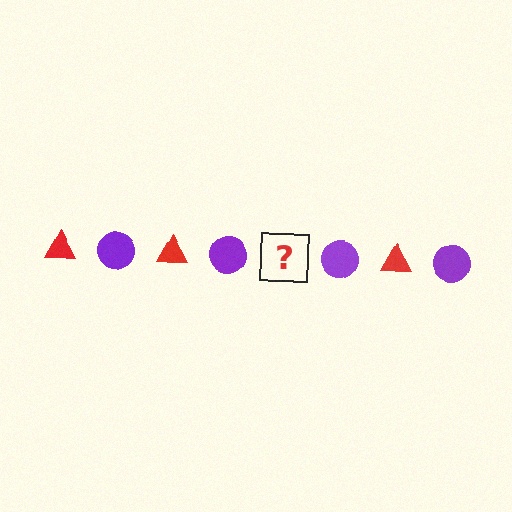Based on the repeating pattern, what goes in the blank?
The blank should be a red triangle.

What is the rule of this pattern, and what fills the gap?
The rule is that the pattern alternates between red triangle and purple circle. The gap should be filled with a red triangle.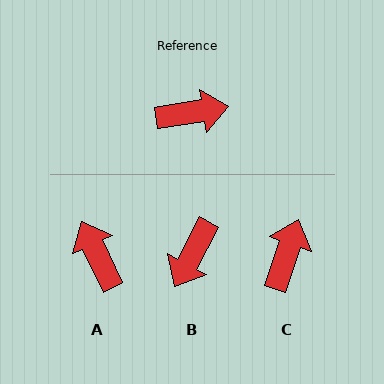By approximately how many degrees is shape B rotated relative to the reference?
Approximately 127 degrees clockwise.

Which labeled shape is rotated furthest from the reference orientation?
B, about 127 degrees away.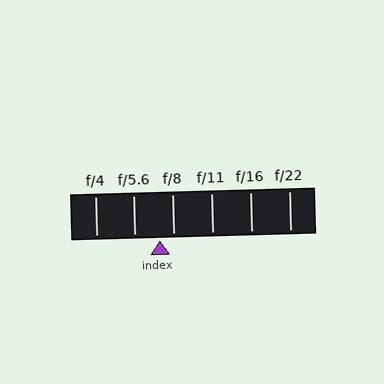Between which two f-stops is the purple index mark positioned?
The index mark is between f/5.6 and f/8.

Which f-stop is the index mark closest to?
The index mark is closest to f/8.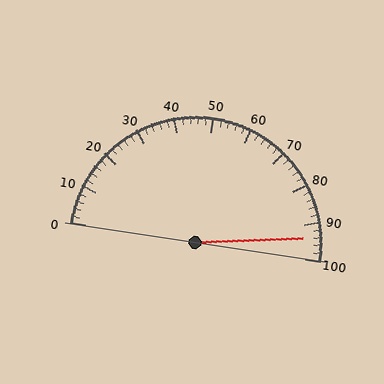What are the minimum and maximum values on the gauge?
The gauge ranges from 0 to 100.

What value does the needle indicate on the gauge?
The needle indicates approximately 94.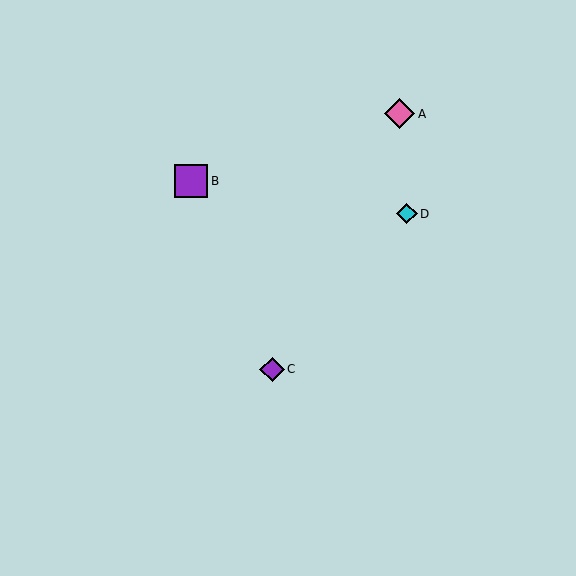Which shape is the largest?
The purple square (labeled B) is the largest.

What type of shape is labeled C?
Shape C is a purple diamond.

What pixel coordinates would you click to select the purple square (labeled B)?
Click at (191, 181) to select the purple square B.